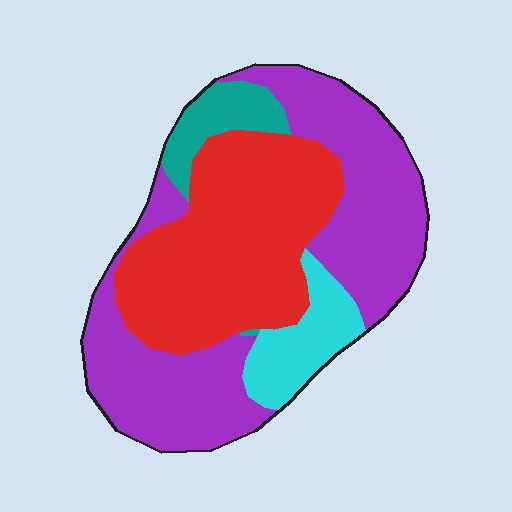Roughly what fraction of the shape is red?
Red takes up about three eighths (3/8) of the shape.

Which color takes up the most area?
Purple, at roughly 45%.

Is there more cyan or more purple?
Purple.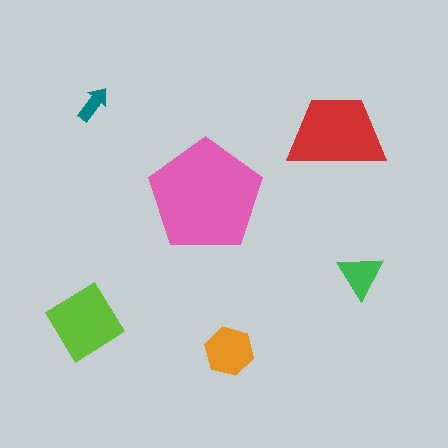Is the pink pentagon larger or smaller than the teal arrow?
Larger.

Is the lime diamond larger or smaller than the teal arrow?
Larger.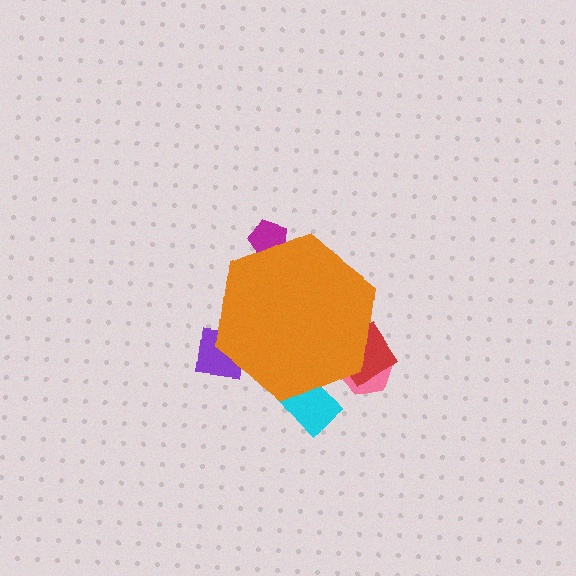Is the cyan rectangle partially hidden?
Yes, the cyan rectangle is partially hidden behind the orange hexagon.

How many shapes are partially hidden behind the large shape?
5 shapes are partially hidden.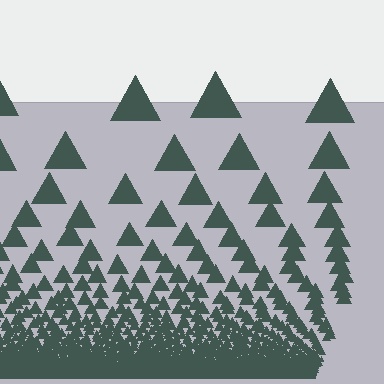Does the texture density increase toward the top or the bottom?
Density increases toward the bottom.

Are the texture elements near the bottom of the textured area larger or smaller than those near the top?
Smaller. The gradient is inverted — elements near the bottom are smaller and denser.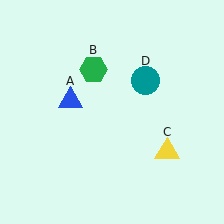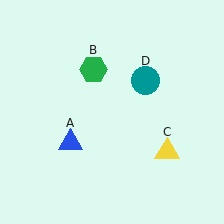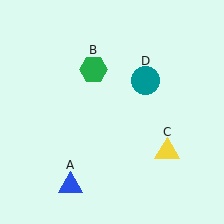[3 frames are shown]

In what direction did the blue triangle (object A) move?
The blue triangle (object A) moved down.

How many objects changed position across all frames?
1 object changed position: blue triangle (object A).